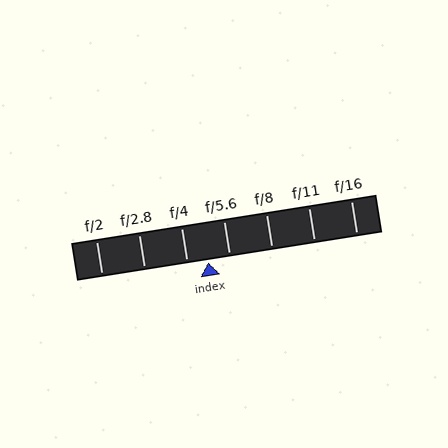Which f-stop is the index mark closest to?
The index mark is closest to f/5.6.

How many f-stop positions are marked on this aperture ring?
There are 7 f-stop positions marked.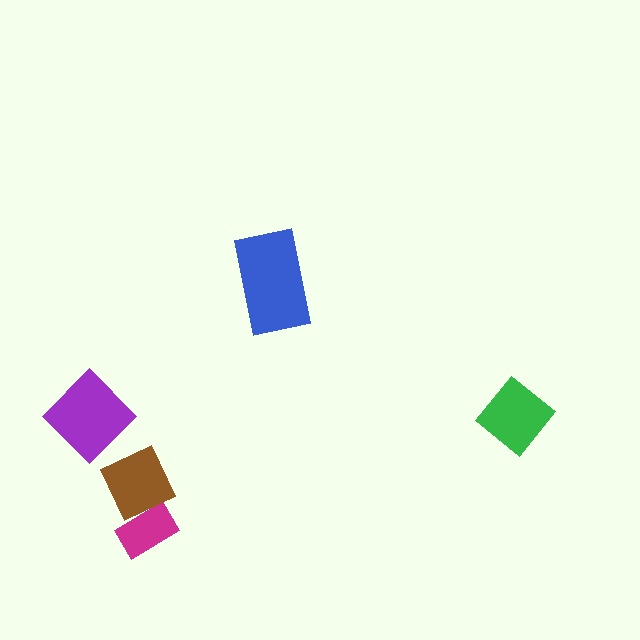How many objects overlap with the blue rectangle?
0 objects overlap with the blue rectangle.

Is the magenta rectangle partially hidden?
Yes, it is partially covered by another shape.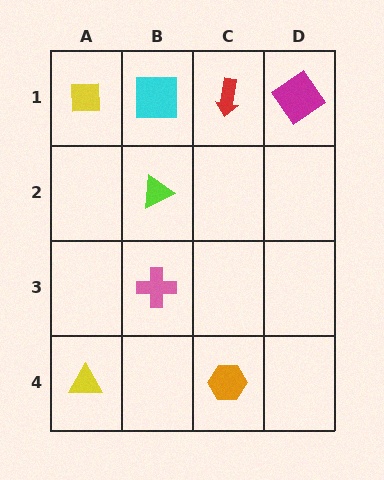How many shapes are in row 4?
2 shapes.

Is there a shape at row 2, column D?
No, that cell is empty.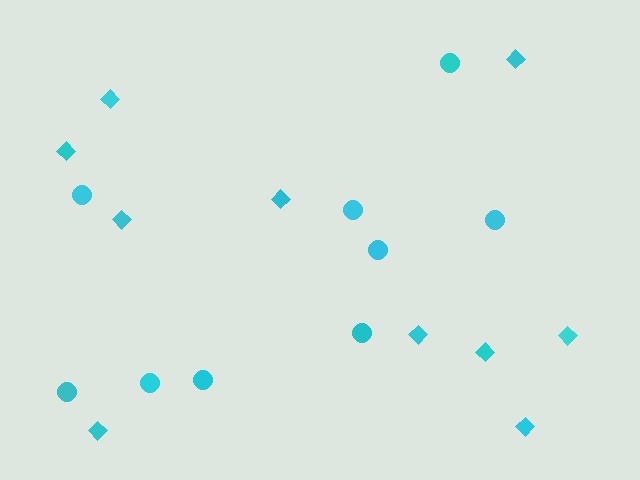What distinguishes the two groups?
There are 2 groups: one group of diamonds (10) and one group of circles (9).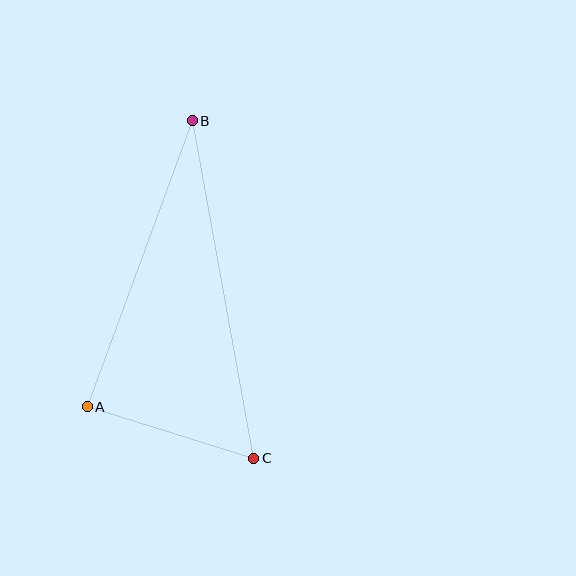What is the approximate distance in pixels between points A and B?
The distance between A and B is approximately 305 pixels.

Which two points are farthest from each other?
Points B and C are farthest from each other.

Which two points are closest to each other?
Points A and C are closest to each other.